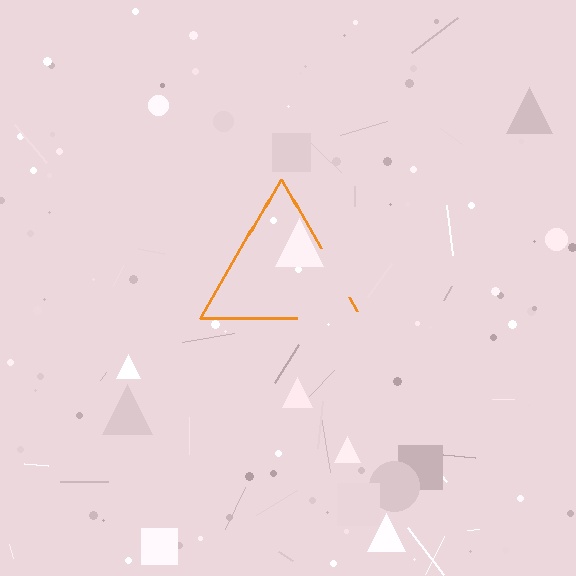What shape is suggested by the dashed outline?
The dashed outline suggests a triangle.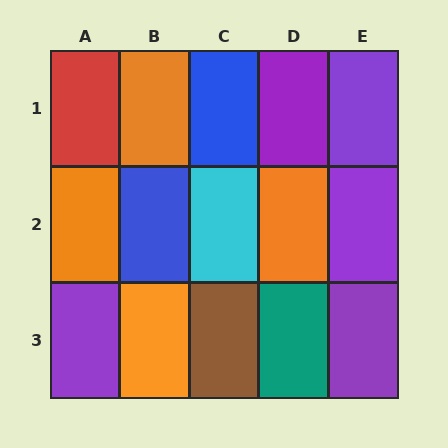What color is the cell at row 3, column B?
Orange.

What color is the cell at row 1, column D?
Purple.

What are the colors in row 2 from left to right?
Orange, blue, cyan, orange, purple.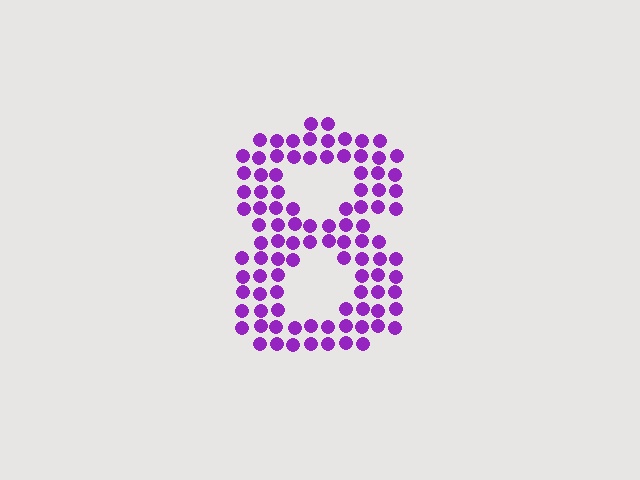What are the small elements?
The small elements are circles.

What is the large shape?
The large shape is the digit 8.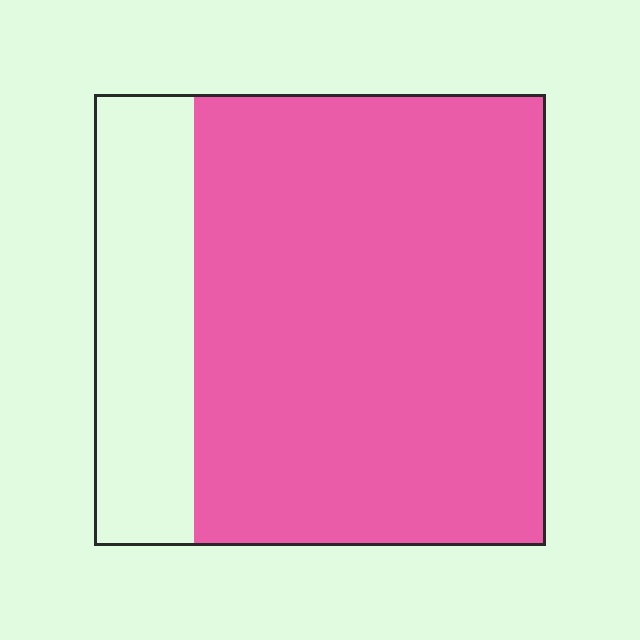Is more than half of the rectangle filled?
Yes.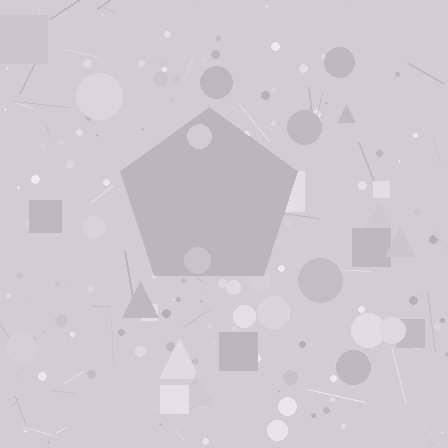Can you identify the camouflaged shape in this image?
The camouflaged shape is a pentagon.